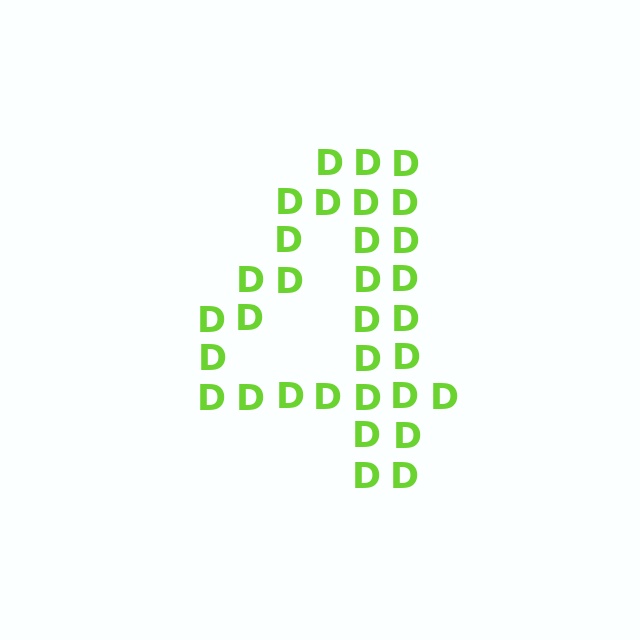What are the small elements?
The small elements are letter D's.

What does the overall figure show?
The overall figure shows the digit 4.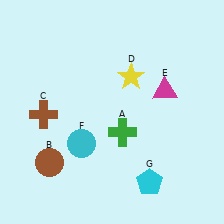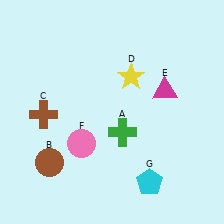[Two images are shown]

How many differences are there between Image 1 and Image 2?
There is 1 difference between the two images.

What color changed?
The circle (F) changed from cyan in Image 1 to pink in Image 2.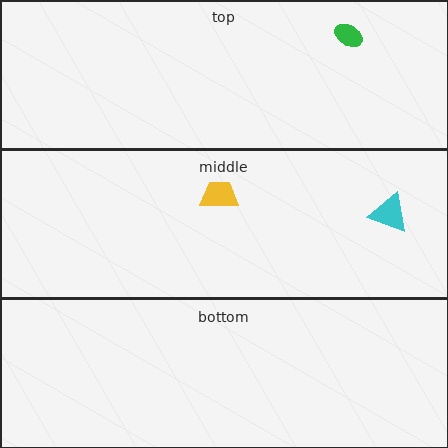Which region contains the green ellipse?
The top region.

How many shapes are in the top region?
1.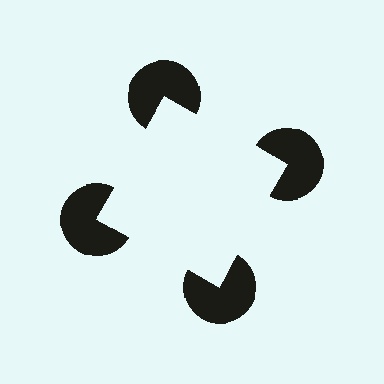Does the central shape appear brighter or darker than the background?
It typically appears slightly brighter than the background, even though no actual brightness change is drawn.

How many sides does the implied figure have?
4 sides.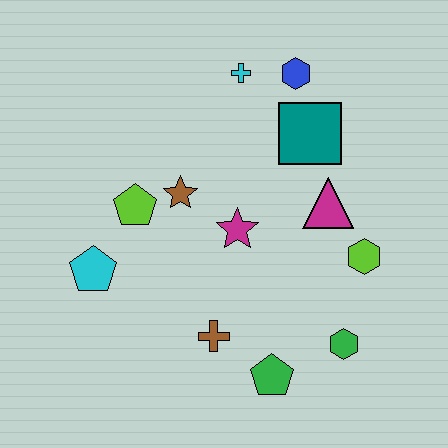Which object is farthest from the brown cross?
The blue hexagon is farthest from the brown cross.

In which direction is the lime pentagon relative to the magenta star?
The lime pentagon is to the left of the magenta star.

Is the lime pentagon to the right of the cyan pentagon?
Yes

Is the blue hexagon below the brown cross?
No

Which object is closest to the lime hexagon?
The magenta triangle is closest to the lime hexagon.